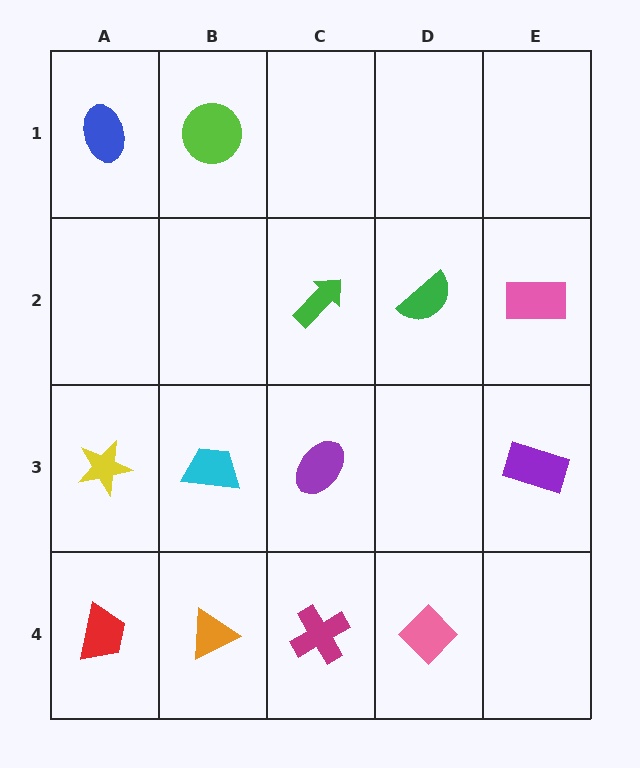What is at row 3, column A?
A yellow star.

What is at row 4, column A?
A red trapezoid.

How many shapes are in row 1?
2 shapes.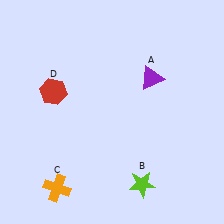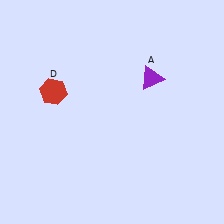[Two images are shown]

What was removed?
The orange cross (C), the lime star (B) were removed in Image 2.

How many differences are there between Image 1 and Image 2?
There are 2 differences between the two images.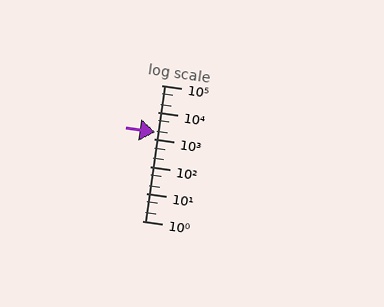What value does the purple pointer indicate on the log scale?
The pointer indicates approximately 1900.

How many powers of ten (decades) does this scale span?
The scale spans 5 decades, from 1 to 100000.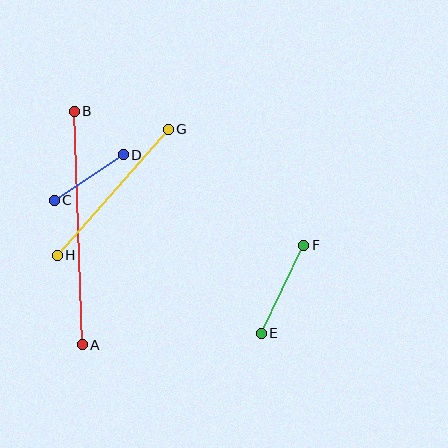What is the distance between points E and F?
The distance is approximately 98 pixels.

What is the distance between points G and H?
The distance is approximately 168 pixels.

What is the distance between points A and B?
The distance is approximately 234 pixels.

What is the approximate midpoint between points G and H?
The midpoint is at approximately (113, 192) pixels.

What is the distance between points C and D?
The distance is approximately 83 pixels.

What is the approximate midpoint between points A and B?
The midpoint is at approximately (78, 228) pixels.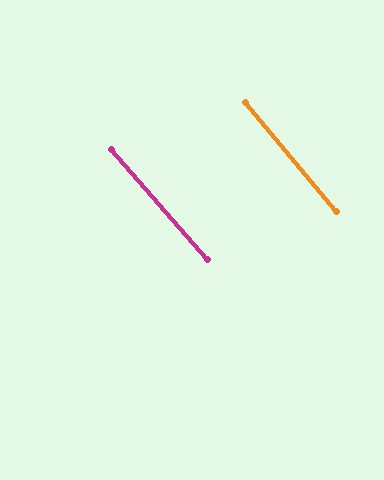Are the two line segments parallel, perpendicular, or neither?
Parallel — their directions differ by only 1.2°.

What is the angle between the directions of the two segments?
Approximately 1 degree.